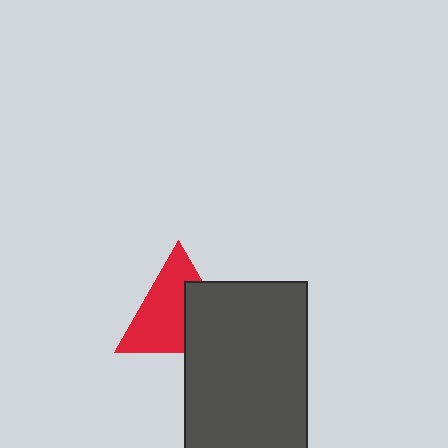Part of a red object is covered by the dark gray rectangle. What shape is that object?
It is a triangle.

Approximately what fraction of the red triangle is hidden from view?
Roughly 39% of the red triangle is hidden behind the dark gray rectangle.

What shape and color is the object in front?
The object in front is a dark gray rectangle.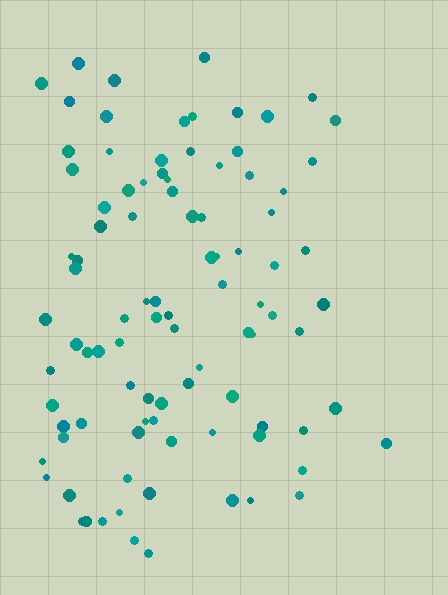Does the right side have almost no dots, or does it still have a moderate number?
Still a moderate number, just noticeably fewer than the left.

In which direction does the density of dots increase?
From right to left, with the left side densest.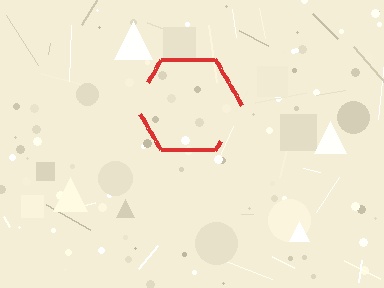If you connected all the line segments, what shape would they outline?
They would outline a hexagon.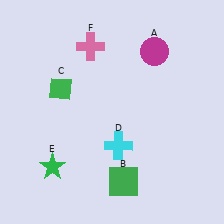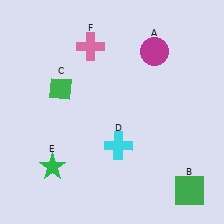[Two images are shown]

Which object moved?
The green square (B) moved right.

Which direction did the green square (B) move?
The green square (B) moved right.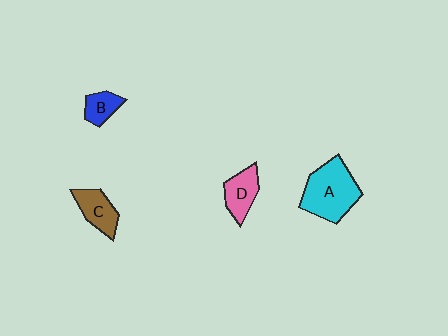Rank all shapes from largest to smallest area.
From largest to smallest: A (cyan), C (brown), D (pink), B (blue).